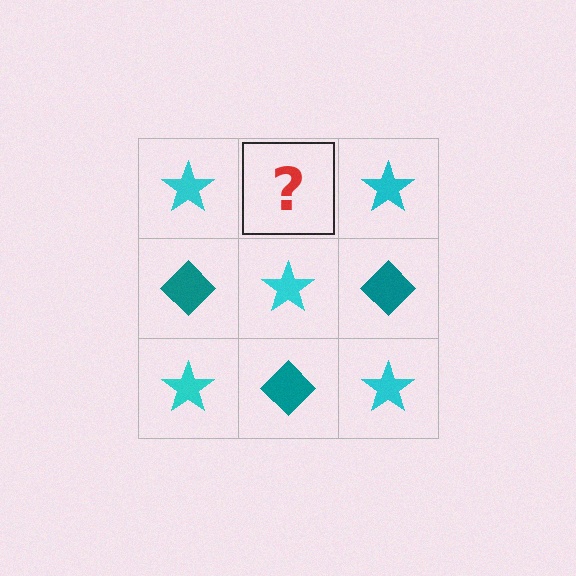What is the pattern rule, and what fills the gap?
The rule is that it alternates cyan star and teal diamond in a checkerboard pattern. The gap should be filled with a teal diamond.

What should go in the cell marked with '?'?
The missing cell should contain a teal diamond.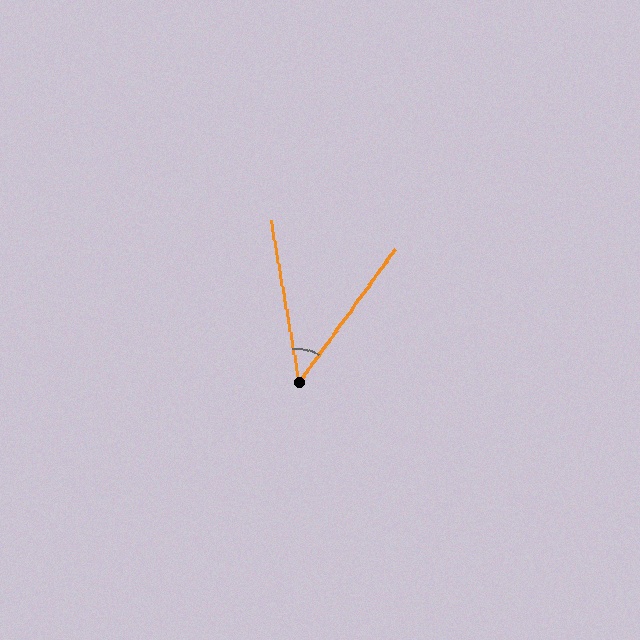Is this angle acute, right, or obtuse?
It is acute.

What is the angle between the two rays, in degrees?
Approximately 46 degrees.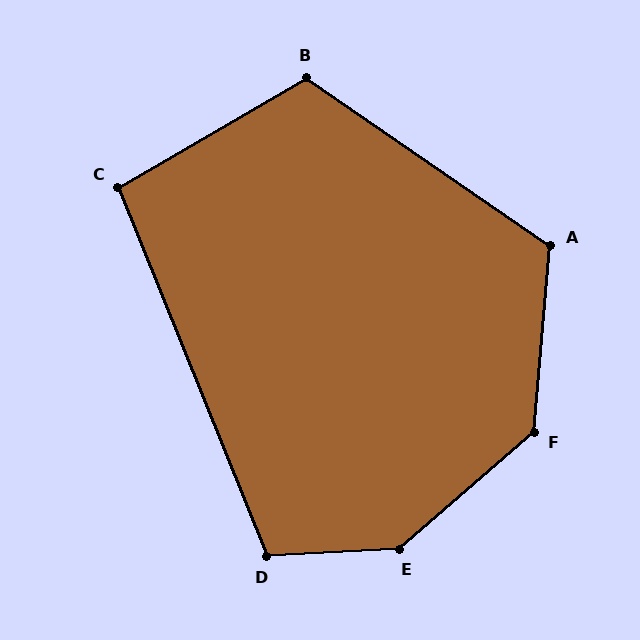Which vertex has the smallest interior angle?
C, at approximately 98 degrees.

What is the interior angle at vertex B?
Approximately 116 degrees (obtuse).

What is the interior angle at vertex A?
Approximately 120 degrees (obtuse).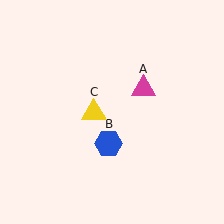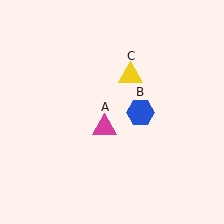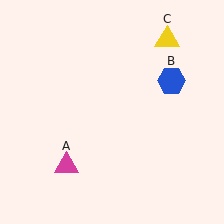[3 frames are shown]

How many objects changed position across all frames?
3 objects changed position: magenta triangle (object A), blue hexagon (object B), yellow triangle (object C).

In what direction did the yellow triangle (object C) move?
The yellow triangle (object C) moved up and to the right.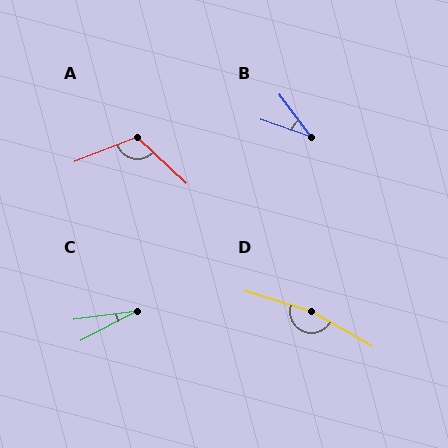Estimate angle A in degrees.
Approximately 116 degrees.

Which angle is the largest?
D, at approximately 167 degrees.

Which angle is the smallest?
C, at approximately 20 degrees.